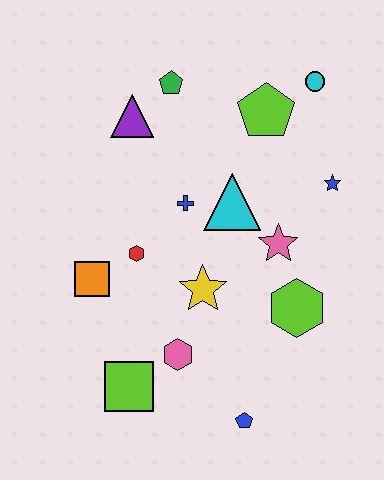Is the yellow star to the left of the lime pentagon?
Yes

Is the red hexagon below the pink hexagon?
No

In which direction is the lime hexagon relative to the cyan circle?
The lime hexagon is below the cyan circle.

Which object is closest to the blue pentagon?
The pink hexagon is closest to the blue pentagon.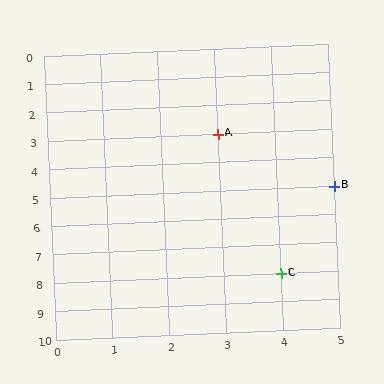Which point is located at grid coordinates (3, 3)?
Point A is at (3, 3).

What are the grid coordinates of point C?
Point C is at grid coordinates (4, 8).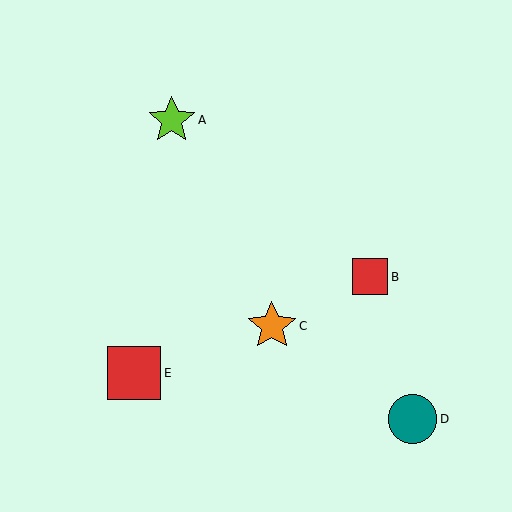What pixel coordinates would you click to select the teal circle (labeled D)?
Click at (412, 419) to select the teal circle D.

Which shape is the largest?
The red square (labeled E) is the largest.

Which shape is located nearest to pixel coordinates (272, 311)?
The orange star (labeled C) at (272, 326) is nearest to that location.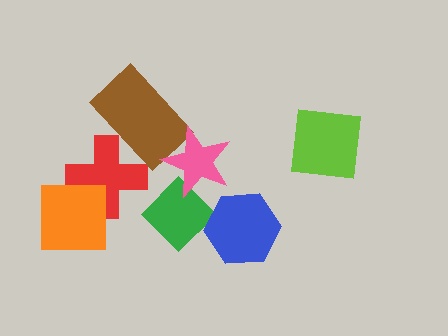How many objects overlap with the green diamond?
2 objects overlap with the green diamond.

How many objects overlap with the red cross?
2 objects overlap with the red cross.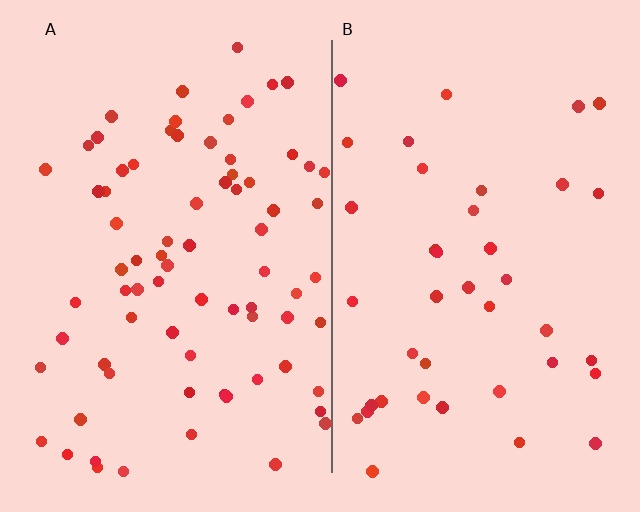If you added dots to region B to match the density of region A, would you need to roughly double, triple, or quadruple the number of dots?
Approximately double.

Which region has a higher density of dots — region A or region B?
A (the left).